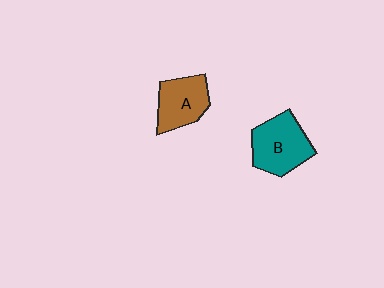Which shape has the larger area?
Shape B (teal).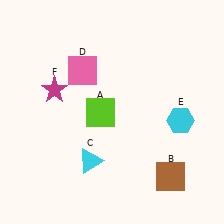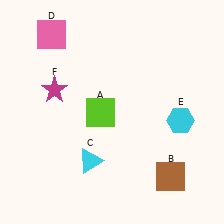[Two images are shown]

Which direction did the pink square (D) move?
The pink square (D) moved up.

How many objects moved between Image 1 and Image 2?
1 object moved between the two images.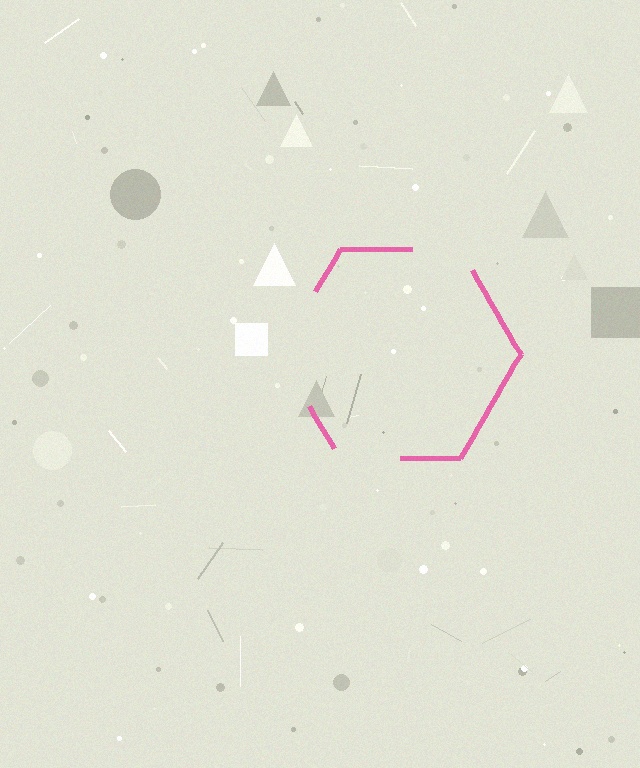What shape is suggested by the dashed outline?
The dashed outline suggests a hexagon.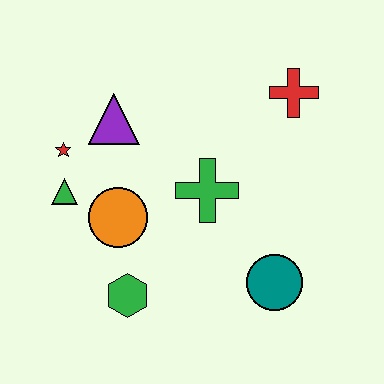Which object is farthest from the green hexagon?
The red cross is farthest from the green hexagon.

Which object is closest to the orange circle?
The green triangle is closest to the orange circle.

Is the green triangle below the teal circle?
No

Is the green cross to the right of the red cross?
No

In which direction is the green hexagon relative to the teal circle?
The green hexagon is to the left of the teal circle.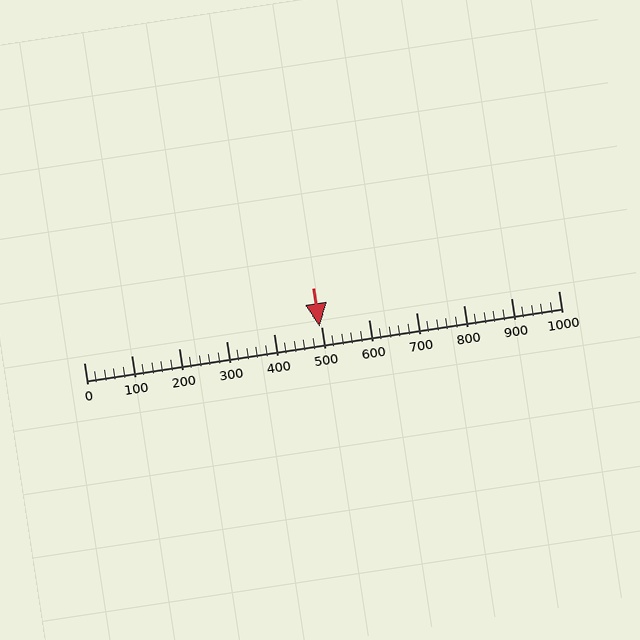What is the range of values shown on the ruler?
The ruler shows values from 0 to 1000.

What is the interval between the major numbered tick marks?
The major tick marks are spaced 100 units apart.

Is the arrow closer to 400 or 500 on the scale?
The arrow is closer to 500.